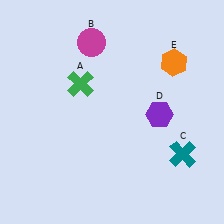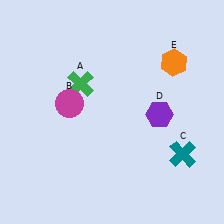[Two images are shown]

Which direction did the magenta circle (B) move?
The magenta circle (B) moved down.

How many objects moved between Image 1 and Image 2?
1 object moved between the two images.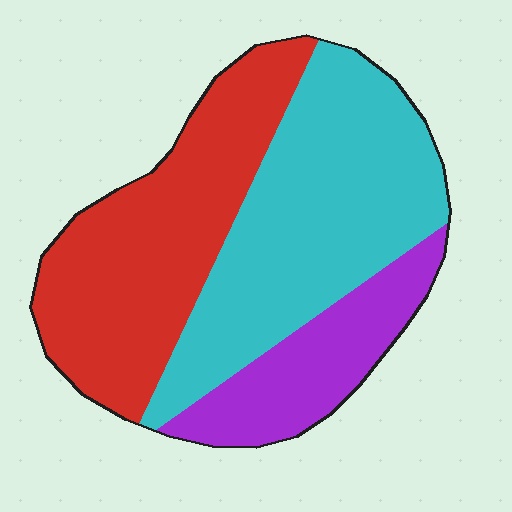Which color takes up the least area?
Purple, at roughly 20%.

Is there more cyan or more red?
Cyan.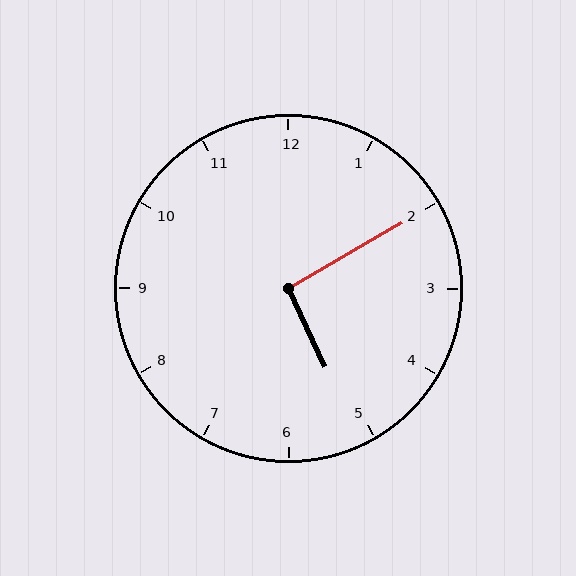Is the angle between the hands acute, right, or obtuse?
It is right.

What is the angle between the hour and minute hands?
Approximately 95 degrees.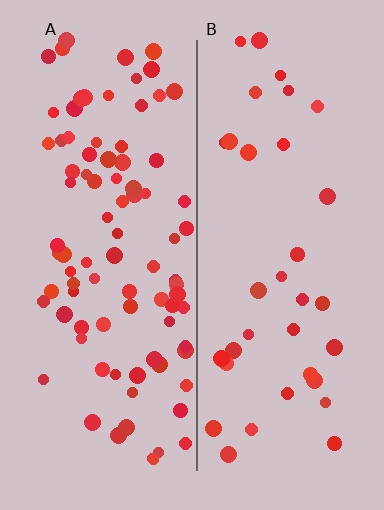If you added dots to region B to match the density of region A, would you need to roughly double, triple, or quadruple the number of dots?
Approximately triple.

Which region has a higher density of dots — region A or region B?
A (the left).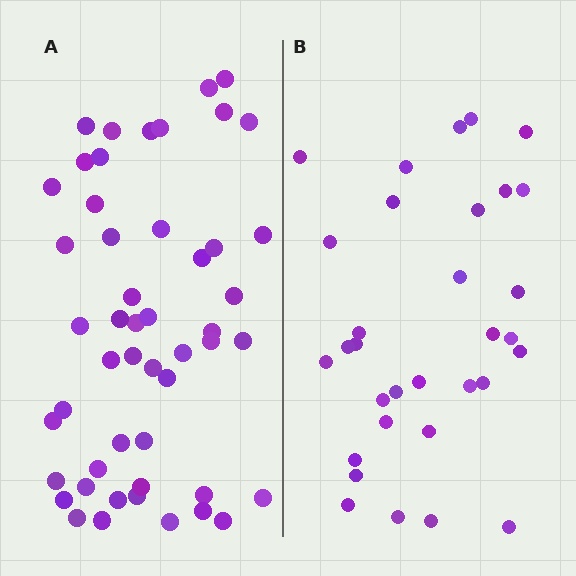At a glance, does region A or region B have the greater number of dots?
Region A (the left region) has more dots.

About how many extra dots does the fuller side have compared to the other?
Region A has approximately 20 more dots than region B.